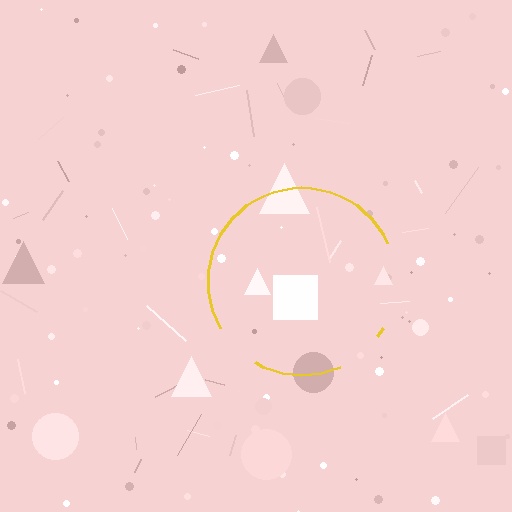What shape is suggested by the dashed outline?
The dashed outline suggests a circle.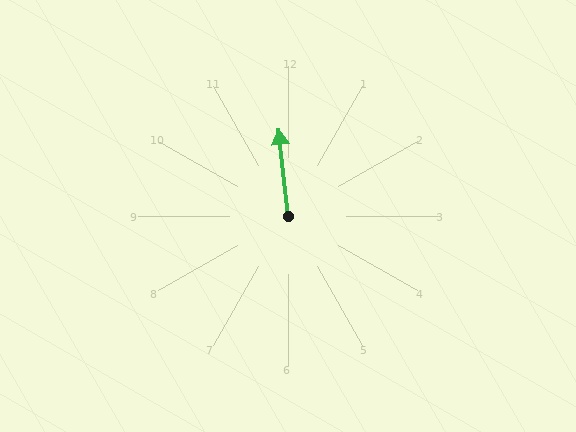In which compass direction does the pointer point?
North.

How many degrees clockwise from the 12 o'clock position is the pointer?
Approximately 354 degrees.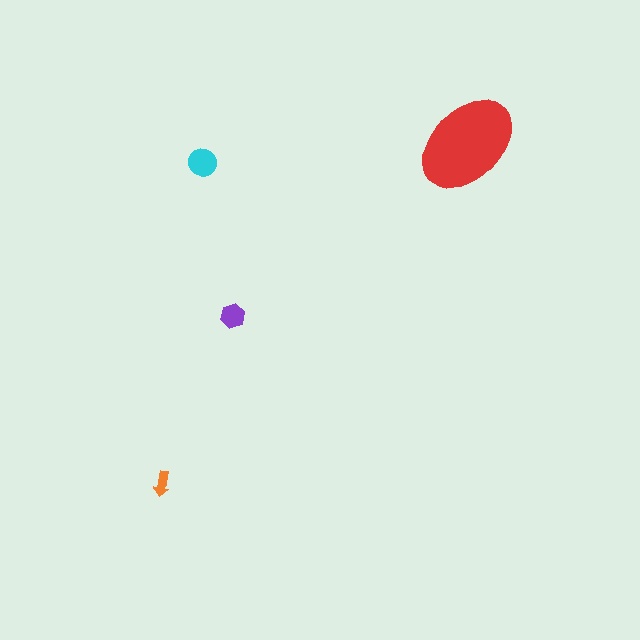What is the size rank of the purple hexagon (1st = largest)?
3rd.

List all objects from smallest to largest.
The orange arrow, the purple hexagon, the cyan circle, the red ellipse.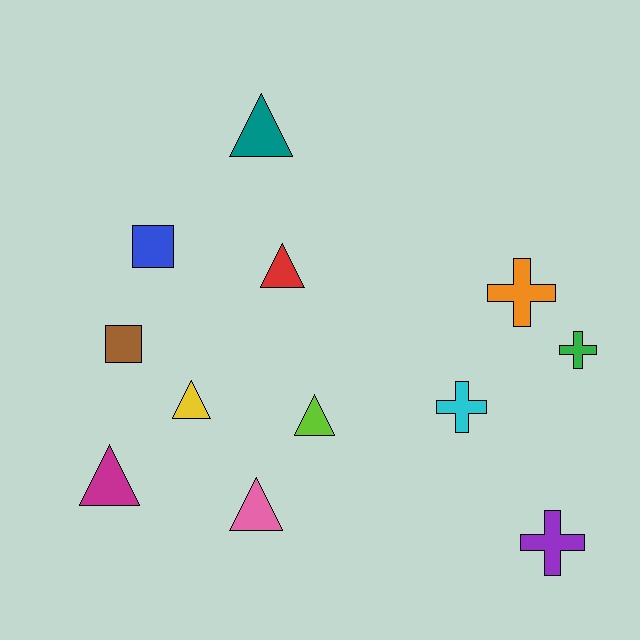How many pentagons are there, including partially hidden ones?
There are no pentagons.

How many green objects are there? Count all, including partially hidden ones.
There is 1 green object.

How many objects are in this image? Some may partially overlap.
There are 12 objects.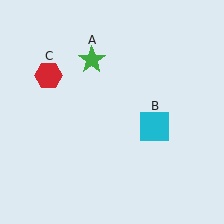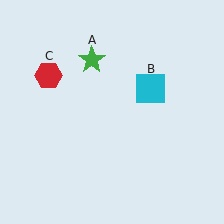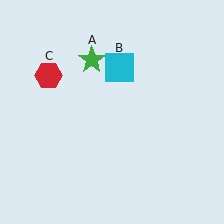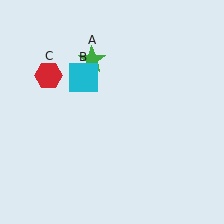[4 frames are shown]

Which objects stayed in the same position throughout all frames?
Green star (object A) and red hexagon (object C) remained stationary.